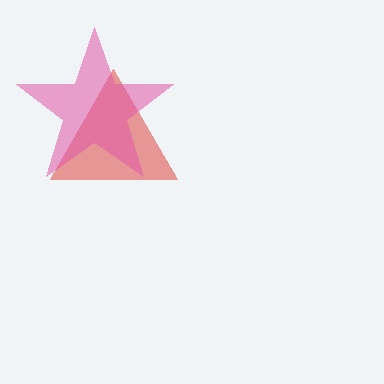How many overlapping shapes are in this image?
There are 2 overlapping shapes in the image.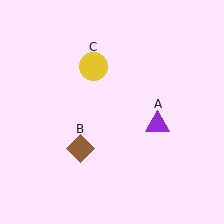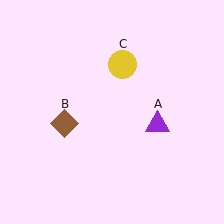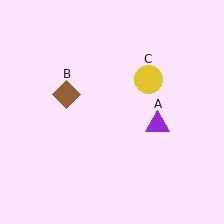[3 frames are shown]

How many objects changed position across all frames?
2 objects changed position: brown diamond (object B), yellow circle (object C).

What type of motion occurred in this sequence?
The brown diamond (object B), yellow circle (object C) rotated clockwise around the center of the scene.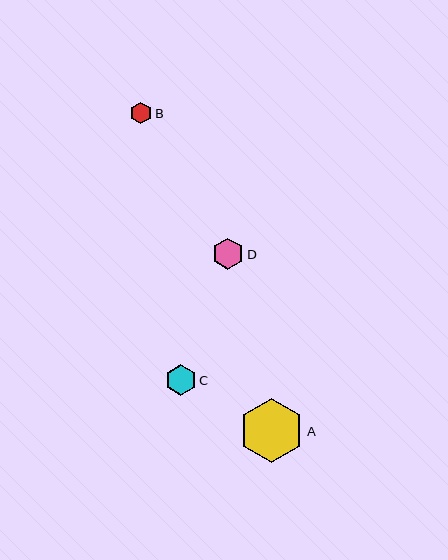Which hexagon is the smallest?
Hexagon B is the smallest with a size of approximately 22 pixels.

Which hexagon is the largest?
Hexagon A is the largest with a size of approximately 64 pixels.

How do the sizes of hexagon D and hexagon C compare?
Hexagon D and hexagon C are approximately the same size.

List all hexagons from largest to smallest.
From largest to smallest: A, D, C, B.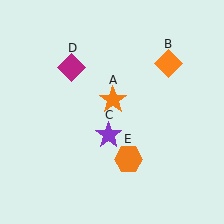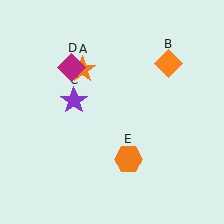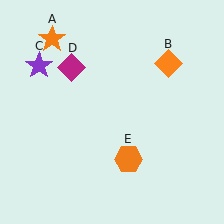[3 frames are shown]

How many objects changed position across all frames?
2 objects changed position: orange star (object A), purple star (object C).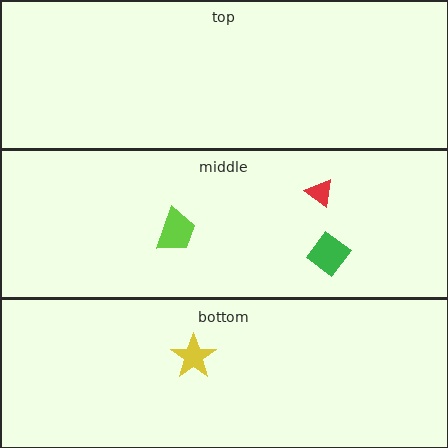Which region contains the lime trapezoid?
The middle region.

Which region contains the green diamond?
The middle region.